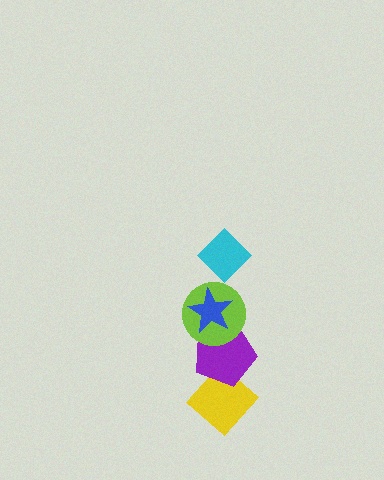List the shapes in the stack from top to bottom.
From top to bottom: the cyan diamond, the blue star, the lime circle, the purple pentagon, the yellow diamond.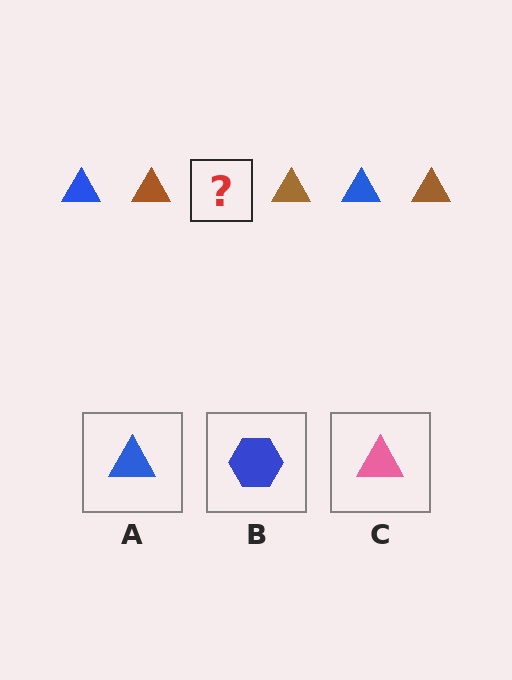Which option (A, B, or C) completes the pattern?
A.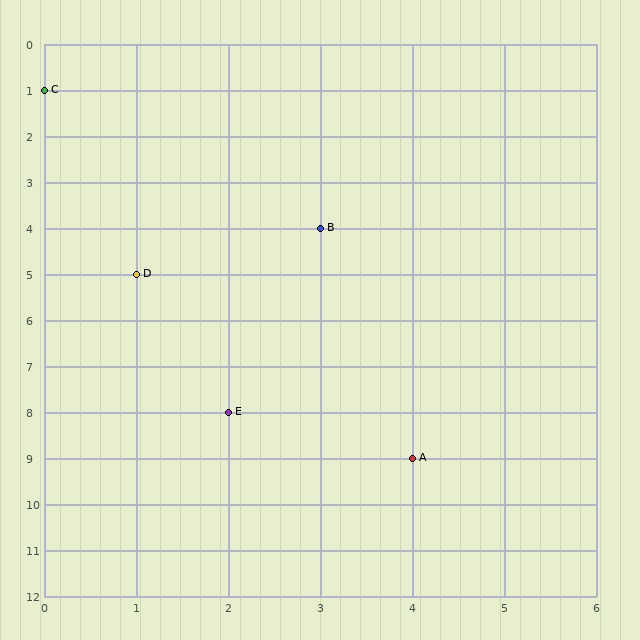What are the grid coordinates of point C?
Point C is at grid coordinates (0, 1).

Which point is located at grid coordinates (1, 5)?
Point D is at (1, 5).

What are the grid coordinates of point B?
Point B is at grid coordinates (3, 4).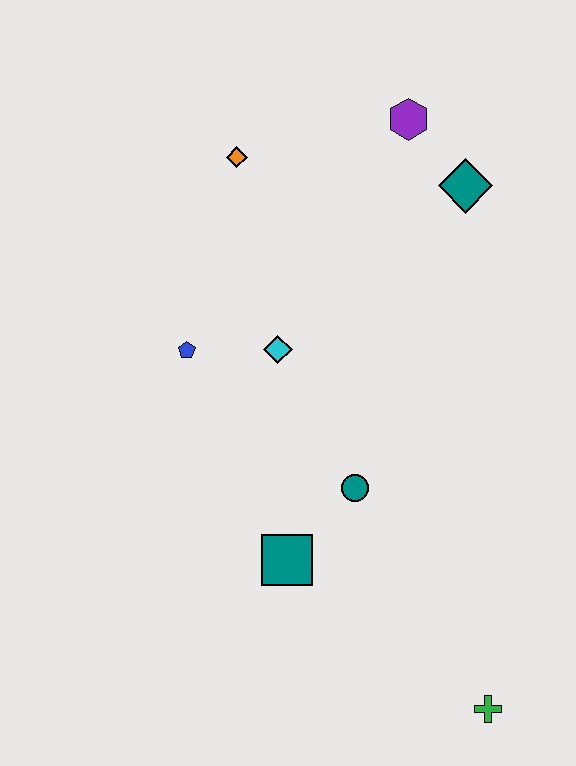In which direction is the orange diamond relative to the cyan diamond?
The orange diamond is above the cyan diamond.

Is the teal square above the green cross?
Yes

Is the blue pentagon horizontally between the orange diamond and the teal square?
No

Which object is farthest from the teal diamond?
The green cross is farthest from the teal diamond.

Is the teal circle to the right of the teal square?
Yes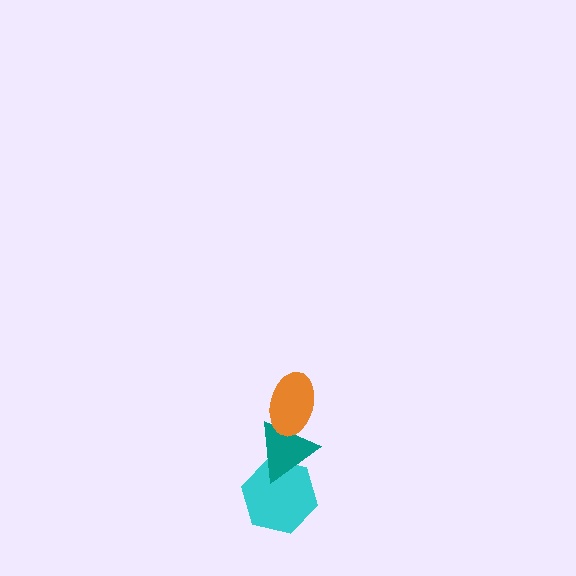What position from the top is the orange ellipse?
The orange ellipse is 1st from the top.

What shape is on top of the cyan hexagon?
The teal triangle is on top of the cyan hexagon.